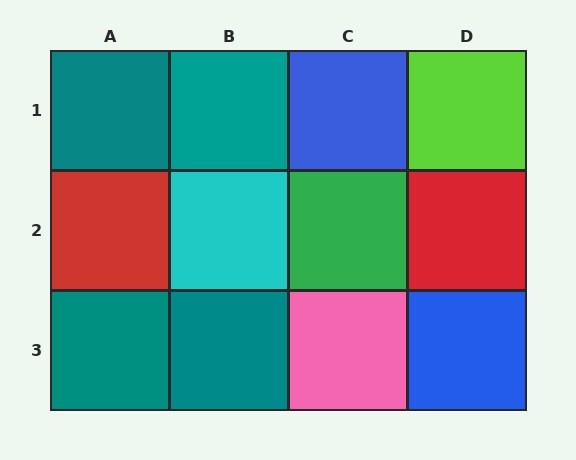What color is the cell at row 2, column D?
Red.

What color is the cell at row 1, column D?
Lime.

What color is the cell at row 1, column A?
Teal.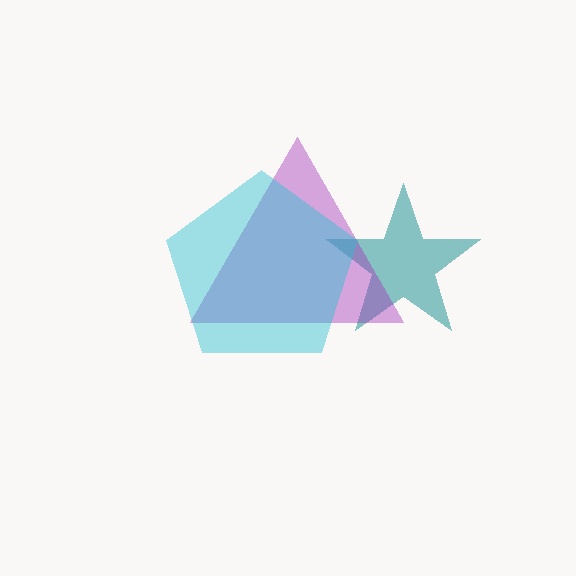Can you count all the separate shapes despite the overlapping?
Yes, there are 3 separate shapes.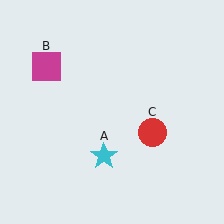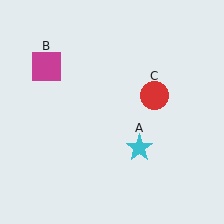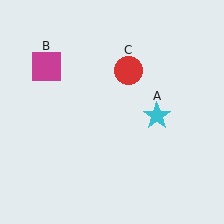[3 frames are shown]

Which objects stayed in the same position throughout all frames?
Magenta square (object B) remained stationary.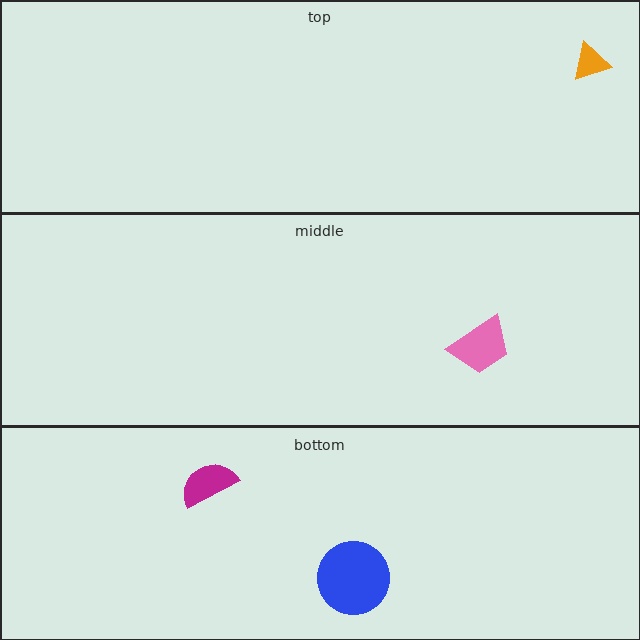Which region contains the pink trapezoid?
The middle region.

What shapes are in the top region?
The orange triangle.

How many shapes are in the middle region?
1.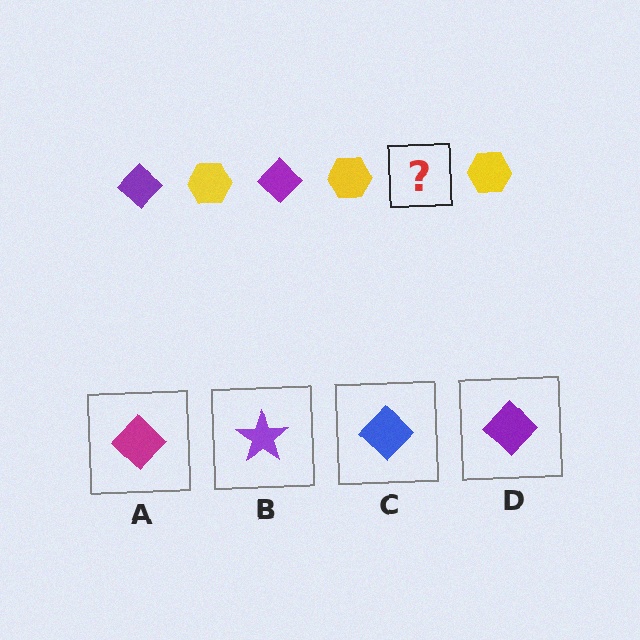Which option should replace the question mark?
Option D.